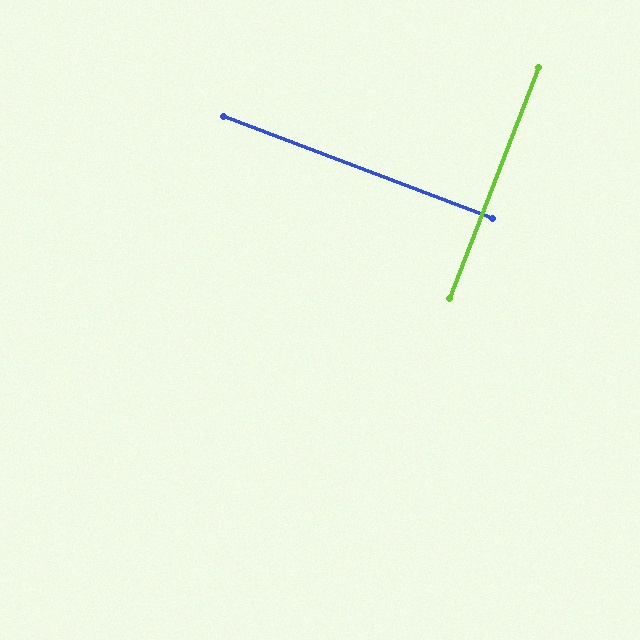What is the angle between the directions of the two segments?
Approximately 90 degrees.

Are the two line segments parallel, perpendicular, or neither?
Perpendicular — they meet at approximately 90°.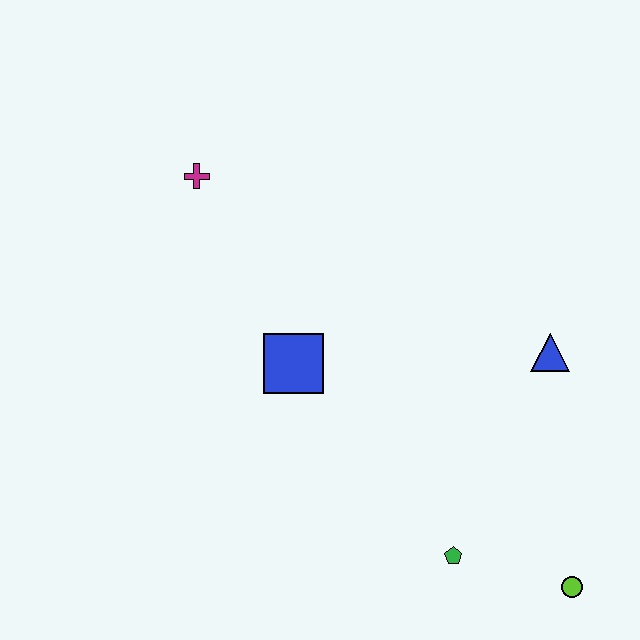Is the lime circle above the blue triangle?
No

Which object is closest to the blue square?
The magenta cross is closest to the blue square.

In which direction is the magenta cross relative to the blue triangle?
The magenta cross is to the left of the blue triangle.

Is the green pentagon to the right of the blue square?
Yes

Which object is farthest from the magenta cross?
The lime circle is farthest from the magenta cross.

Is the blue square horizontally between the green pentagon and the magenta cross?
Yes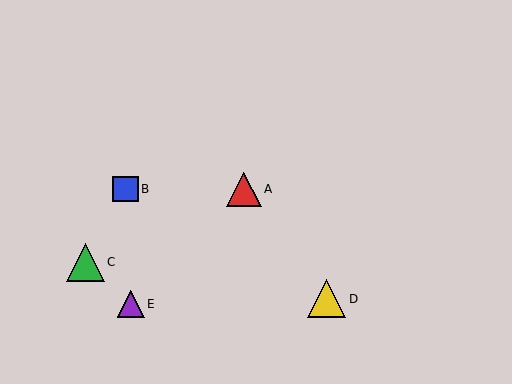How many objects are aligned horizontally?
2 objects (A, B) are aligned horizontally.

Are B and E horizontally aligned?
No, B is at y≈189 and E is at y≈304.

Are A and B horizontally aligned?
Yes, both are at y≈189.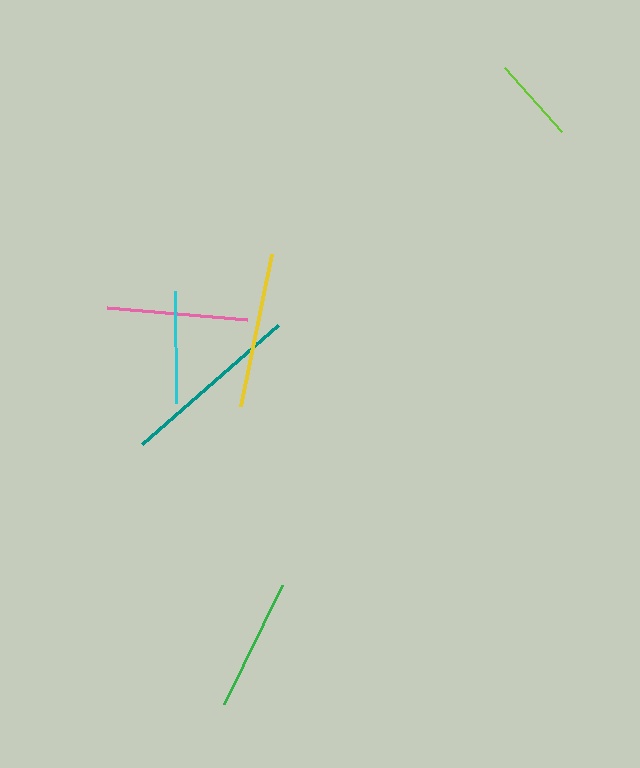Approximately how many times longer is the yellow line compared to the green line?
The yellow line is approximately 1.2 times the length of the green line.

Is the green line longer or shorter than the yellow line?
The yellow line is longer than the green line.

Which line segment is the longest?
The teal line is the longest at approximately 180 pixels.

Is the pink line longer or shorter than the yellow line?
The yellow line is longer than the pink line.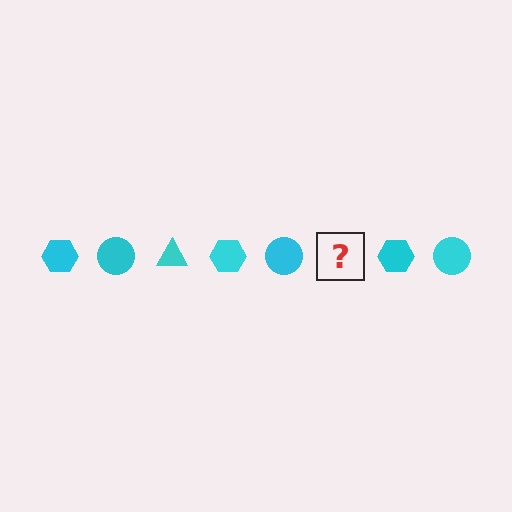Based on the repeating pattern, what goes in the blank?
The blank should be a cyan triangle.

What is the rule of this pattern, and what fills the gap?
The rule is that the pattern cycles through hexagon, circle, triangle shapes in cyan. The gap should be filled with a cyan triangle.